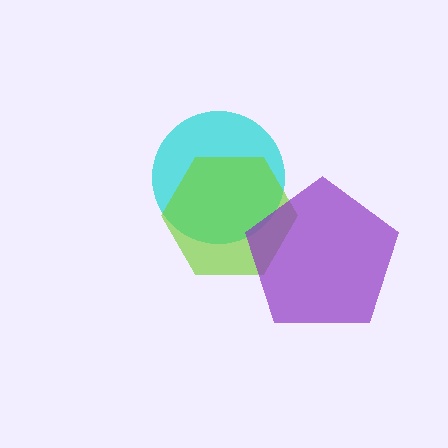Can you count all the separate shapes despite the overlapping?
Yes, there are 3 separate shapes.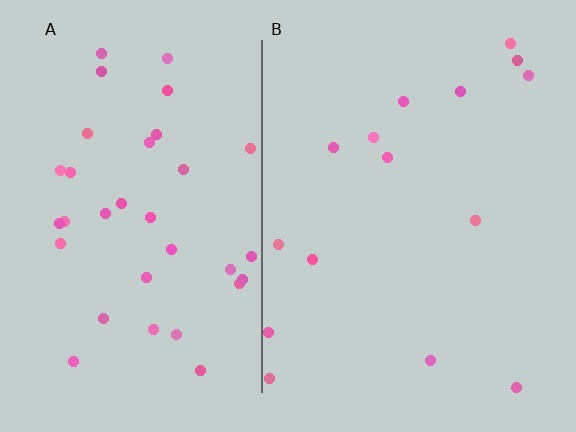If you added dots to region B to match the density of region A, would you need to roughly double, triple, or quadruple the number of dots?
Approximately double.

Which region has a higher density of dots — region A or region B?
A (the left).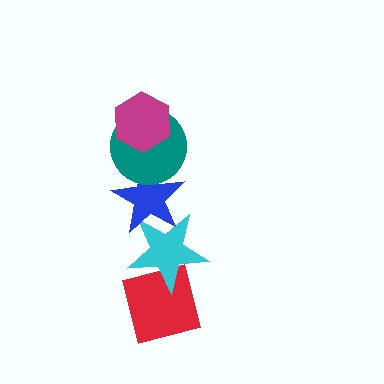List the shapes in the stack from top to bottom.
From top to bottom: the magenta hexagon, the teal circle, the blue star, the cyan star, the red square.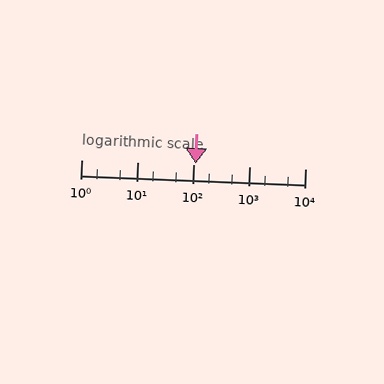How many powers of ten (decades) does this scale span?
The scale spans 4 decades, from 1 to 10000.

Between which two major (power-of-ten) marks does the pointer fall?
The pointer is between 100 and 1000.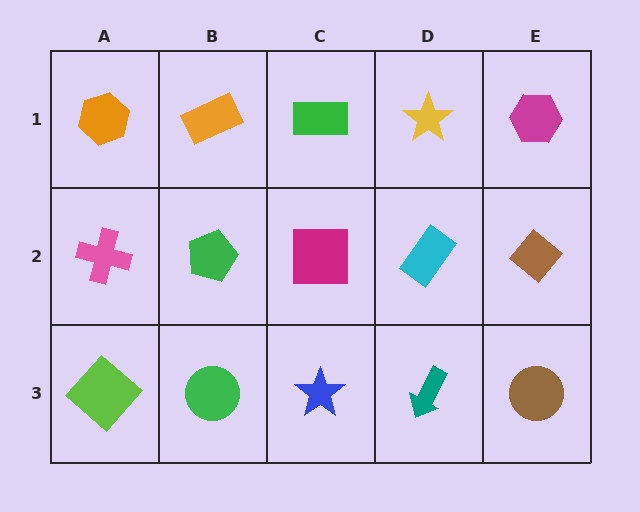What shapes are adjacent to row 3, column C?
A magenta square (row 2, column C), a green circle (row 3, column B), a teal arrow (row 3, column D).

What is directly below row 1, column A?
A pink cross.